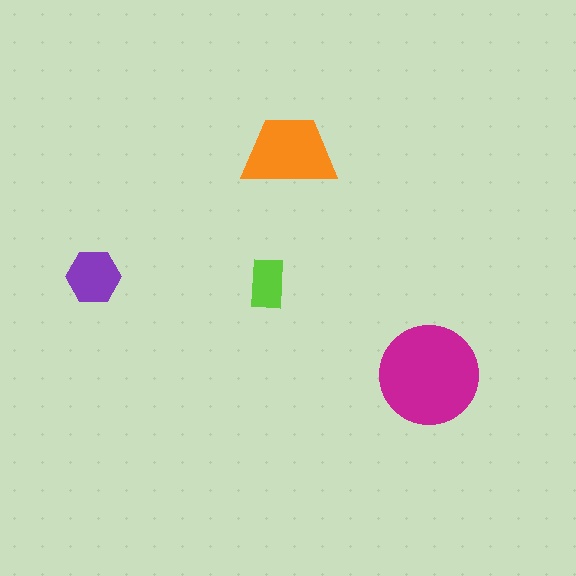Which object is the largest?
The magenta circle.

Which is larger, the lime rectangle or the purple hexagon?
The purple hexagon.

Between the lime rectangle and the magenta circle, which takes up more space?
The magenta circle.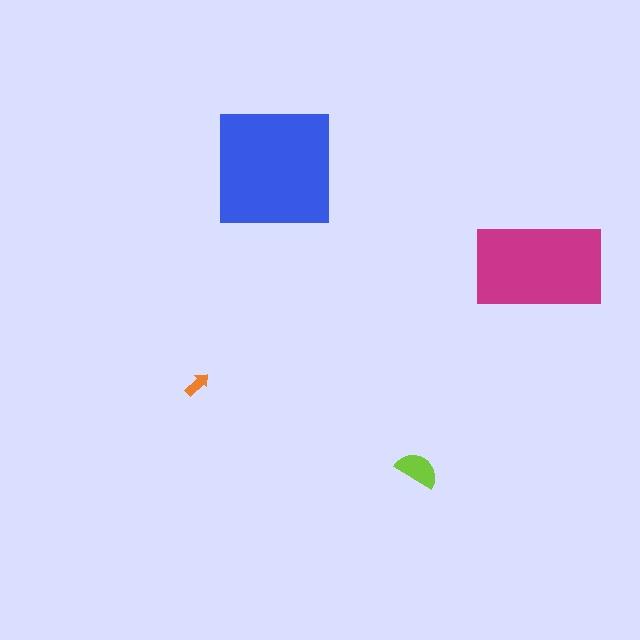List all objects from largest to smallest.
The blue square, the magenta rectangle, the lime semicircle, the orange arrow.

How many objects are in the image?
There are 4 objects in the image.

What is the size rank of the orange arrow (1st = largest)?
4th.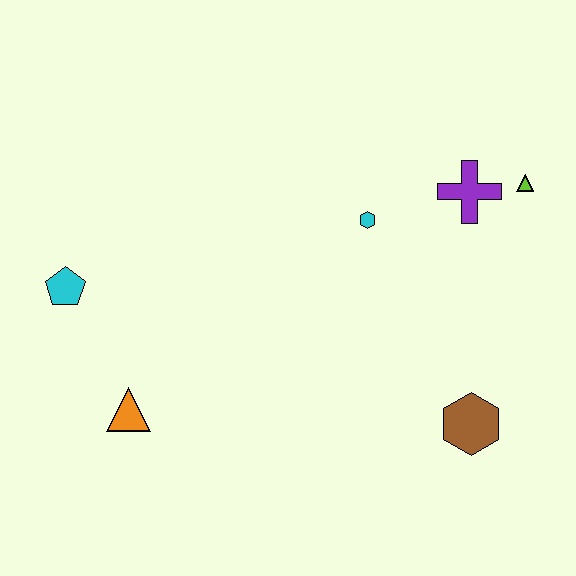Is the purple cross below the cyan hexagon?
No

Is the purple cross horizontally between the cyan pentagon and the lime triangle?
Yes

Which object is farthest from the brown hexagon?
The cyan pentagon is farthest from the brown hexagon.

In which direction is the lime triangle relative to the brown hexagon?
The lime triangle is above the brown hexagon.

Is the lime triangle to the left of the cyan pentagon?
No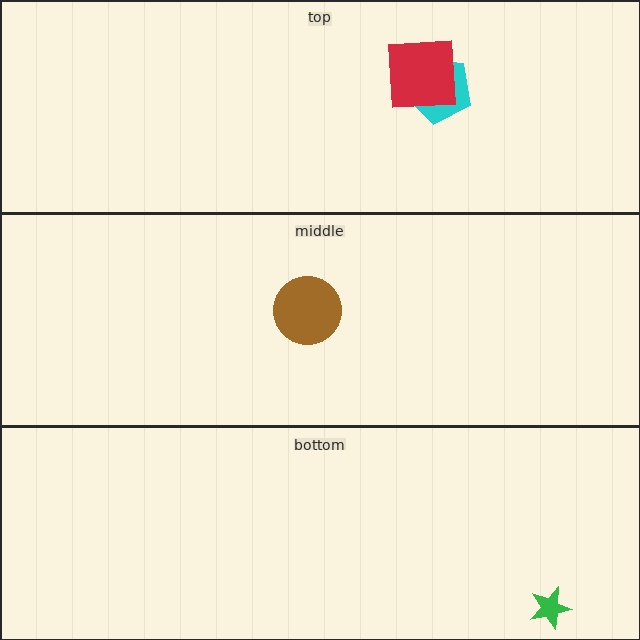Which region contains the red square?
The top region.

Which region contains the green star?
The bottom region.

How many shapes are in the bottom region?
1.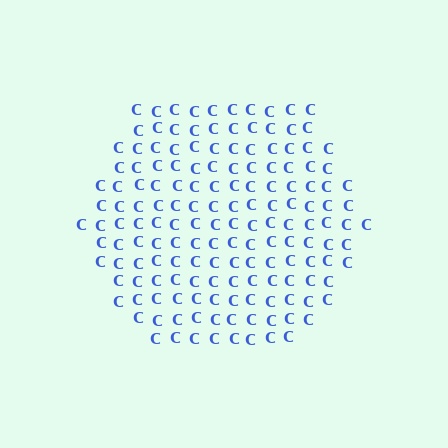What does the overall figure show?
The overall figure shows a hexagon.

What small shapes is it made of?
It is made of small letter C's.